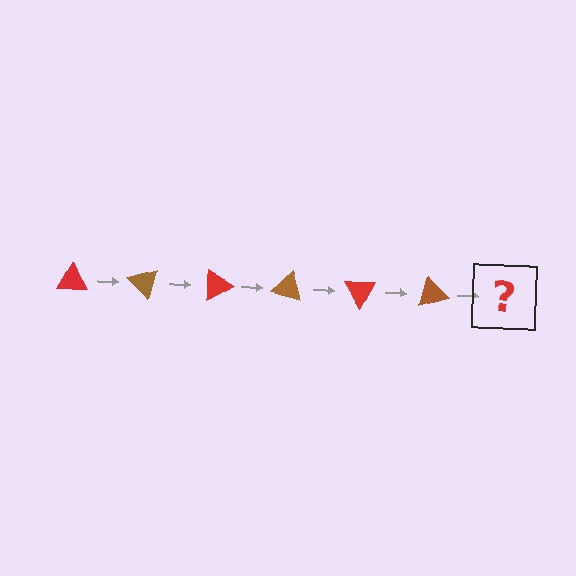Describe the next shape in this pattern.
It should be a red triangle, rotated 270 degrees from the start.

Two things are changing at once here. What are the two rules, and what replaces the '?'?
The two rules are that it rotates 45 degrees each step and the color cycles through red and brown. The '?' should be a red triangle, rotated 270 degrees from the start.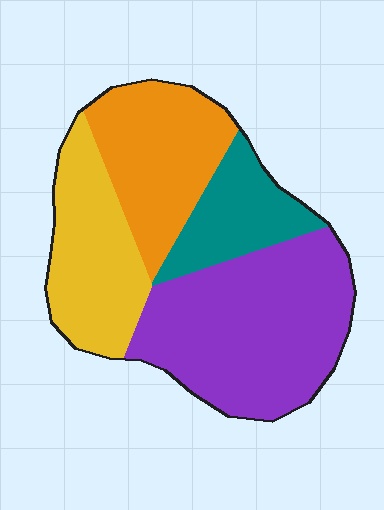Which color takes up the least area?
Teal, at roughly 15%.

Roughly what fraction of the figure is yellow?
Yellow takes up between a sixth and a third of the figure.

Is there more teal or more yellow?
Yellow.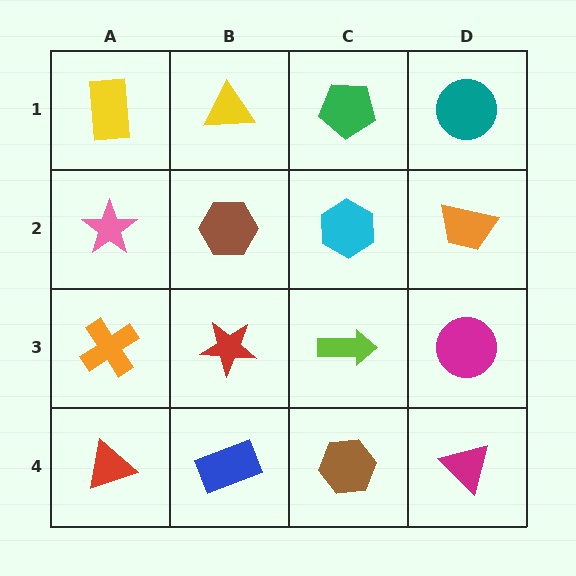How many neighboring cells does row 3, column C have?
4.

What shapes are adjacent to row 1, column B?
A brown hexagon (row 2, column B), a yellow rectangle (row 1, column A), a green pentagon (row 1, column C).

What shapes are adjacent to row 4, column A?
An orange cross (row 3, column A), a blue rectangle (row 4, column B).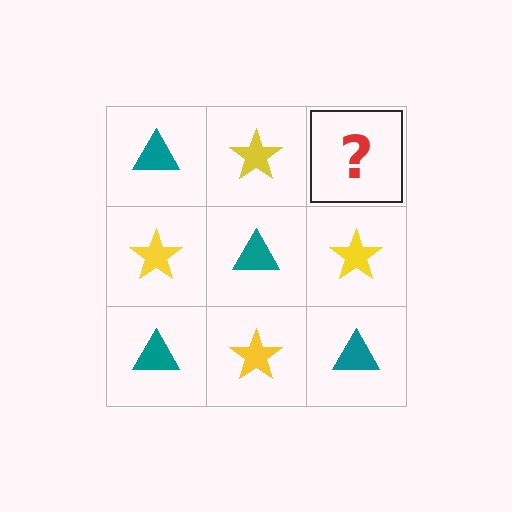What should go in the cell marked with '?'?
The missing cell should contain a teal triangle.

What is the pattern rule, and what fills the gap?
The rule is that it alternates teal triangle and yellow star in a checkerboard pattern. The gap should be filled with a teal triangle.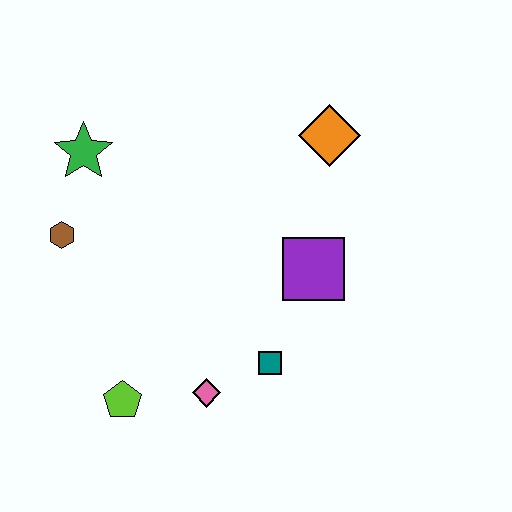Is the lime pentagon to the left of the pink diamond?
Yes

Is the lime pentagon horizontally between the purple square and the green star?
Yes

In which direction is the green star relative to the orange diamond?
The green star is to the left of the orange diamond.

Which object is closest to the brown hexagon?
The green star is closest to the brown hexagon.